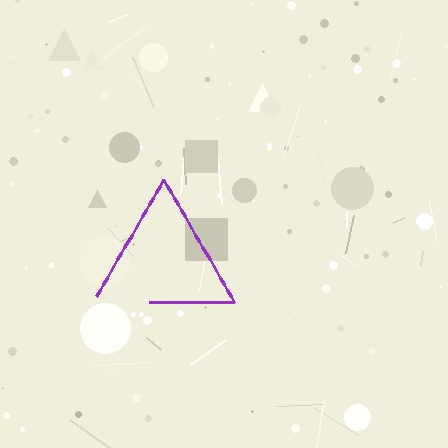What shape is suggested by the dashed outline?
The dashed outline suggests a triangle.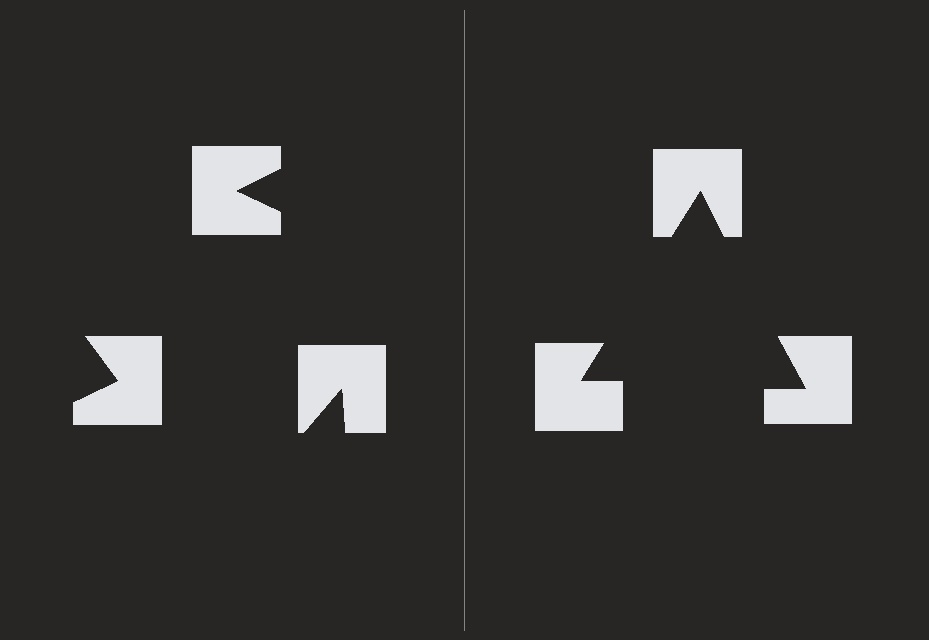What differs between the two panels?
The notched squares are positioned identically on both sides; only the wedge orientations differ. On the right they align to a triangle; on the left they are misaligned.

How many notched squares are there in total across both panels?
6 — 3 on each side.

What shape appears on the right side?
An illusory triangle.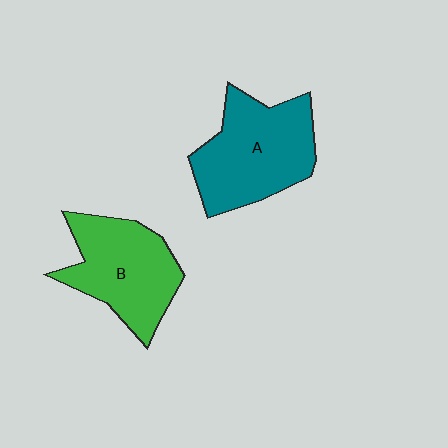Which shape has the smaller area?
Shape B (green).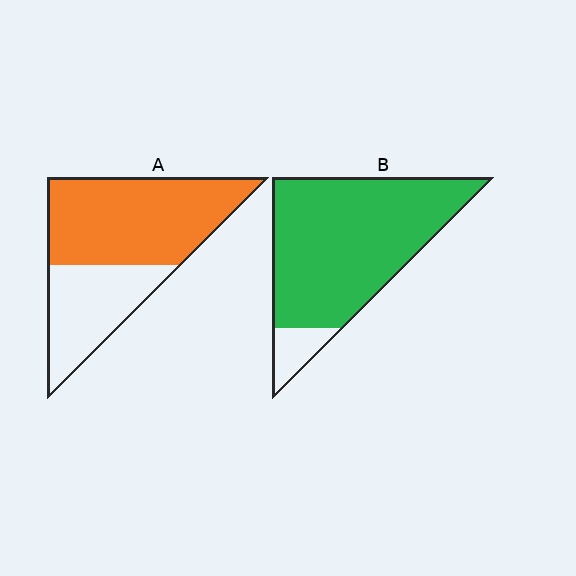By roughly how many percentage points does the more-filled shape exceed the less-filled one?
By roughly 25 percentage points (B over A).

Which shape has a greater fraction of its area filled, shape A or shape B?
Shape B.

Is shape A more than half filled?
Yes.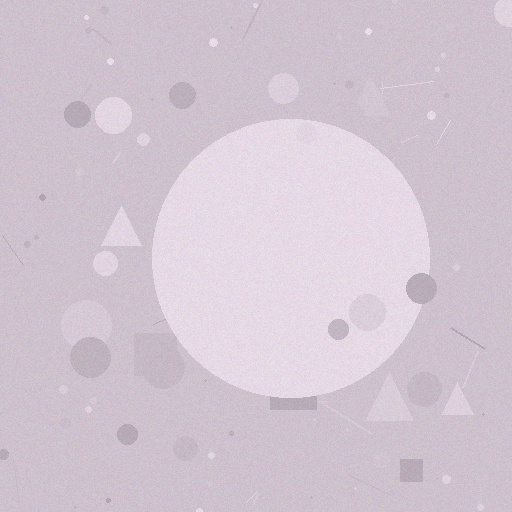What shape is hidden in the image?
A circle is hidden in the image.